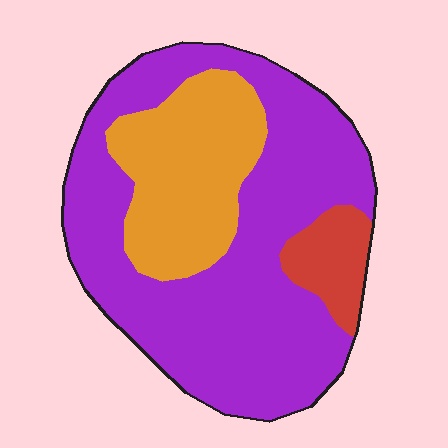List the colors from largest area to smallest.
From largest to smallest: purple, orange, red.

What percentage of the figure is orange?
Orange covers 26% of the figure.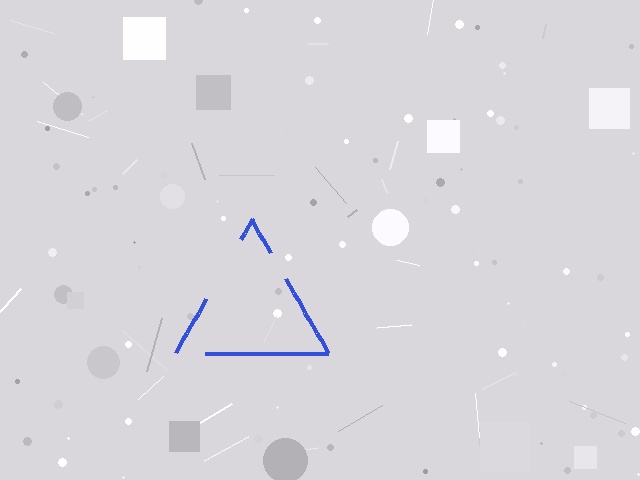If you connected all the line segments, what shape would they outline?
They would outline a triangle.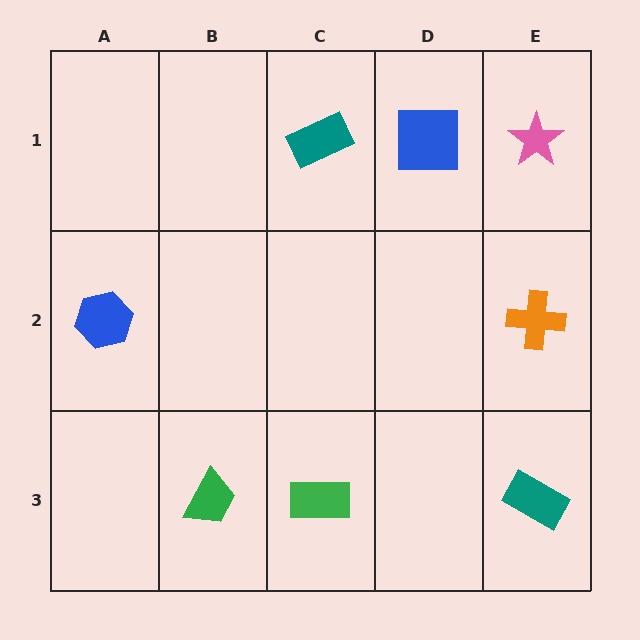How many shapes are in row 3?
3 shapes.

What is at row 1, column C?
A teal rectangle.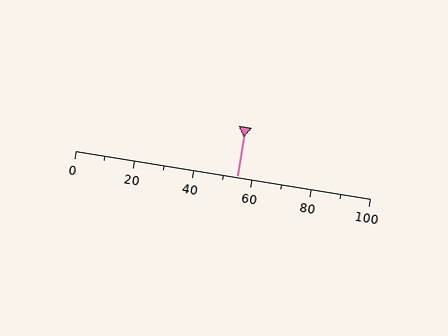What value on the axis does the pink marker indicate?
The marker indicates approximately 55.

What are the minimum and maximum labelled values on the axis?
The axis runs from 0 to 100.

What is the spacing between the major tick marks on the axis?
The major ticks are spaced 20 apart.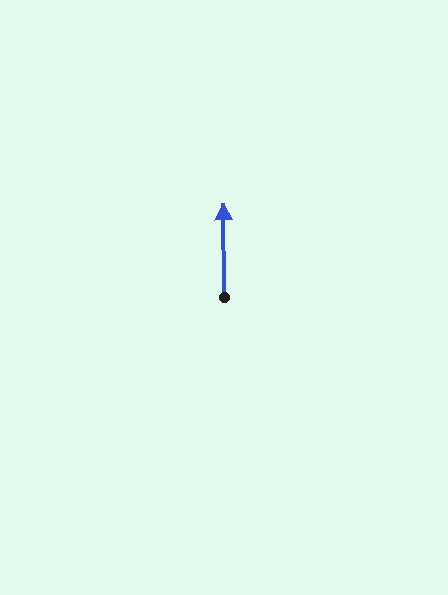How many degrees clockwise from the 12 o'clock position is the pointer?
Approximately 360 degrees.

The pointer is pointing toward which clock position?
Roughly 12 o'clock.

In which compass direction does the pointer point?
North.